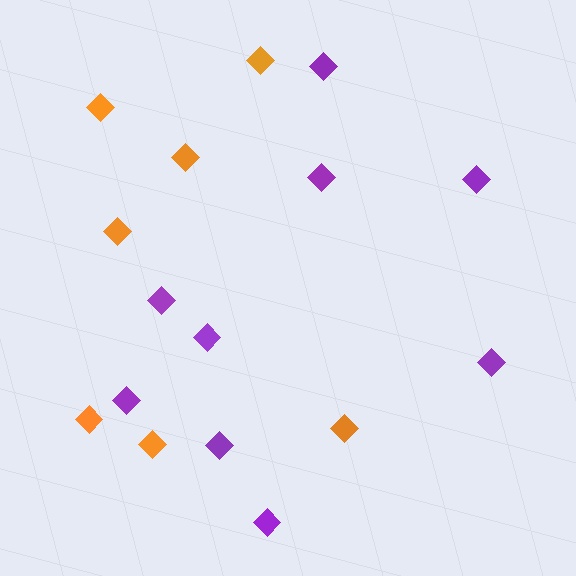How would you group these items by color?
There are 2 groups: one group of purple diamonds (9) and one group of orange diamonds (7).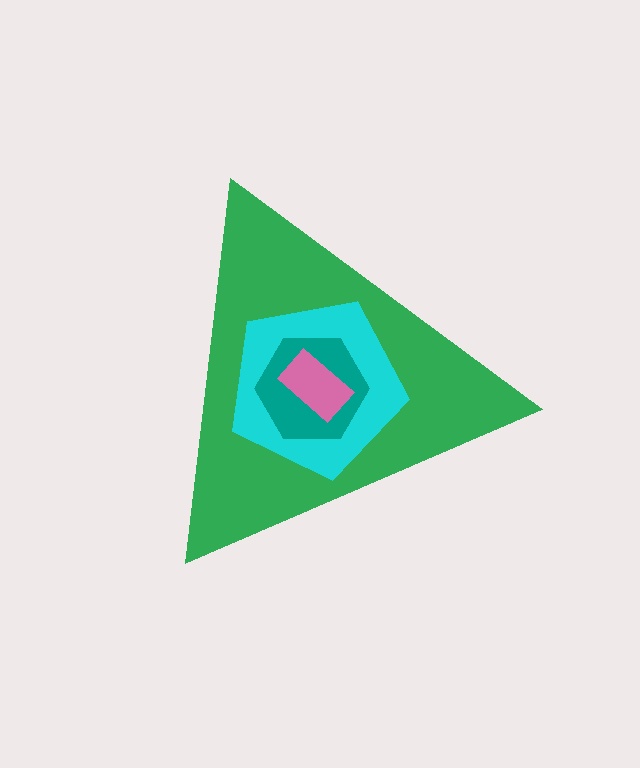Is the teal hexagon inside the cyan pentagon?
Yes.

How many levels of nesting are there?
4.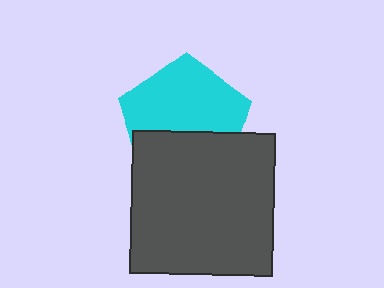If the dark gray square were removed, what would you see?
You would see the complete cyan pentagon.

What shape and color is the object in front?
The object in front is a dark gray square.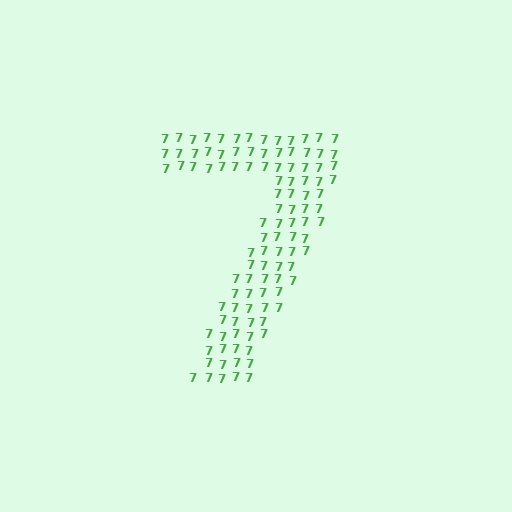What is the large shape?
The large shape is the digit 7.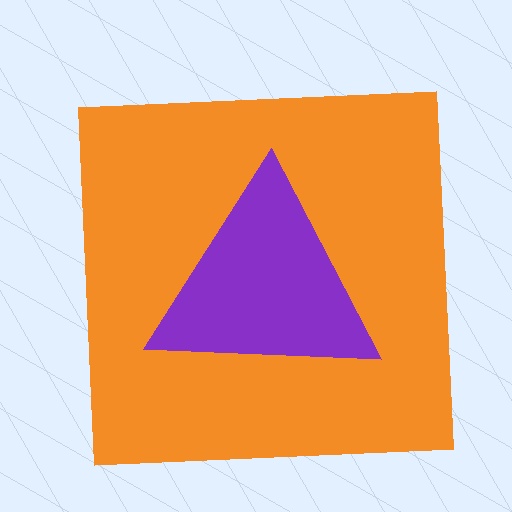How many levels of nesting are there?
2.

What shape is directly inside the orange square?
The purple triangle.